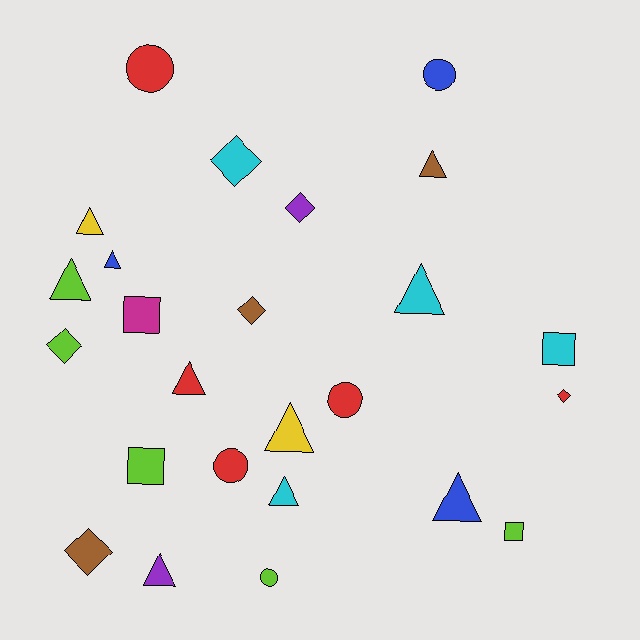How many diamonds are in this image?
There are 6 diamonds.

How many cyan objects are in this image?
There are 4 cyan objects.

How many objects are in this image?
There are 25 objects.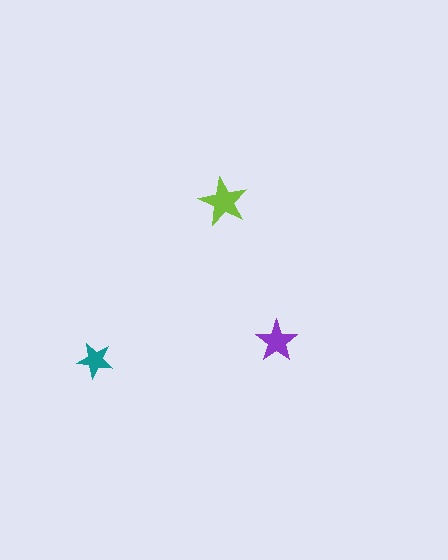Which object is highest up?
The lime star is topmost.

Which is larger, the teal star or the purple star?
The purple one.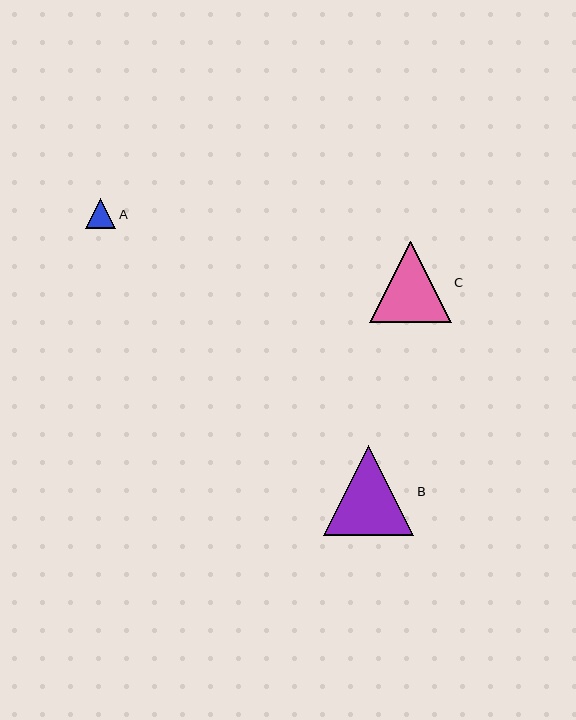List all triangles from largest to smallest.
From largest to smallest: B, C, A.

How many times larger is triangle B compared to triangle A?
Triangle B is approximately 3.0 times the size of triangle A.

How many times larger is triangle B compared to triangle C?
Triangle B is approximately 1.1 times the size of triangle C.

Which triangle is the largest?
Triangle B is the largest with a size of approximately 90 pixels.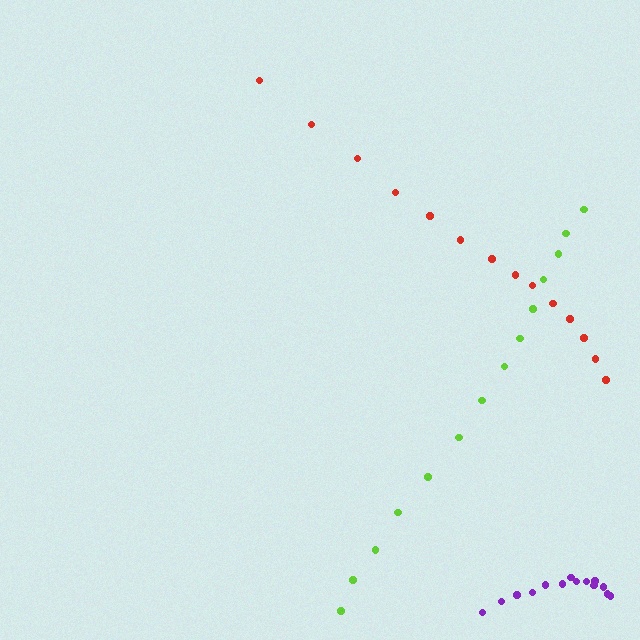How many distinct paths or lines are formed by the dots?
There are 3 distinct paths.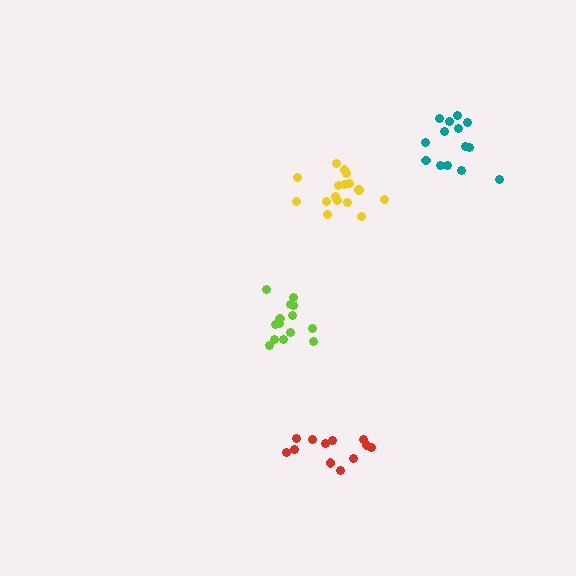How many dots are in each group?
Group 1: 14 dots, Group 2: 14 dots, Group 3: 16 dots, Group 4: 12 dots (56 total).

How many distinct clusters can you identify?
There are 4 distinct clusters.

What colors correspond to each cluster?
The clusters are colored: teal, lime, yellow, red.